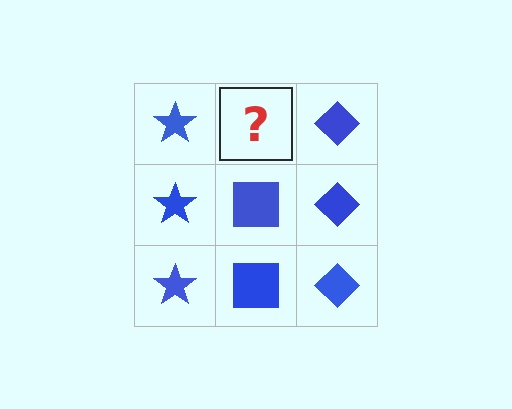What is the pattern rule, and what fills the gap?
The rule is that each column has a consistent shape. The gap should be filled with a blue square.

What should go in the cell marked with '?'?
The missing cell should contain a blue square.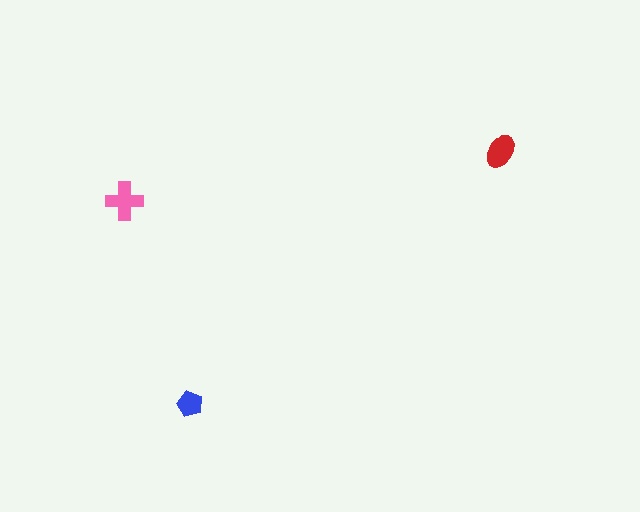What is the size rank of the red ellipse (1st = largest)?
2nd.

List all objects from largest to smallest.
The pink cross, the red ellipse, the blue pentagon.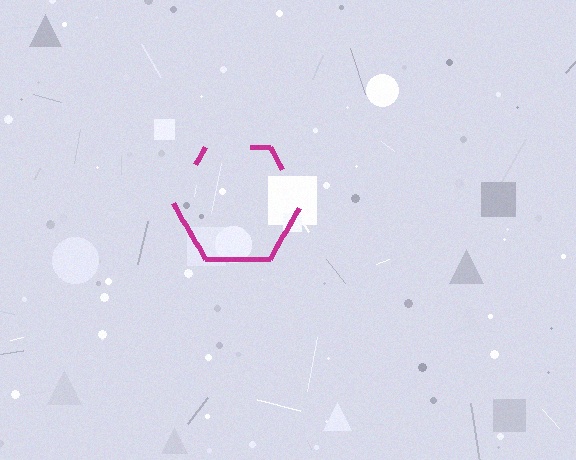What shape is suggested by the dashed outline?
The dashed outline suggests a hexagon.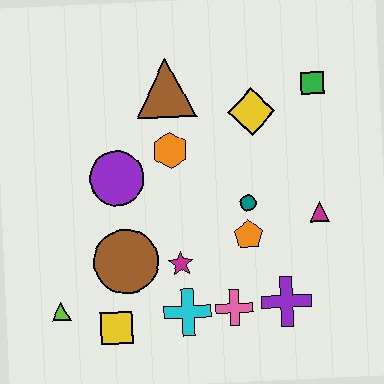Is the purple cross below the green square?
Yes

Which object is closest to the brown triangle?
The orange hexagon is closest to the brown triangle.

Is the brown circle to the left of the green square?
Yes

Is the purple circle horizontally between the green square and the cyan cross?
No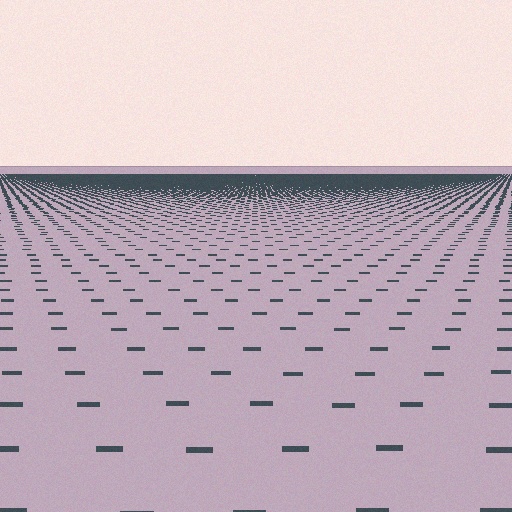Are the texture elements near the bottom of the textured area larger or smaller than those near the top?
Larger. Near the bottom, elements are closer to the viewer and appear at a bigger on-screen size.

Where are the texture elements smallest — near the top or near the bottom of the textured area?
Near the top.